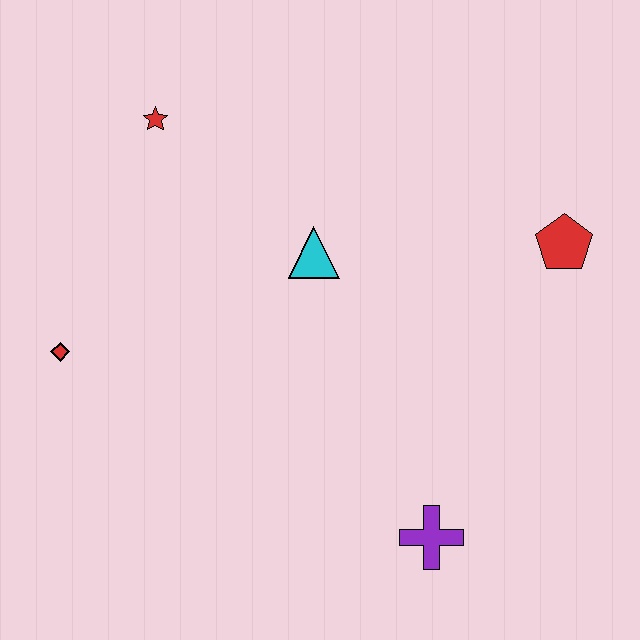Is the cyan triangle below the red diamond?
No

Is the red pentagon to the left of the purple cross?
No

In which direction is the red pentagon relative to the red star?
The red pentagon is to the right of the red star.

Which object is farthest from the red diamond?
The red pentagon is farthest from the red diamond.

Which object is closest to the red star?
The cyan triangle is closest to the red star.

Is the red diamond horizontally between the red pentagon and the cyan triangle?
No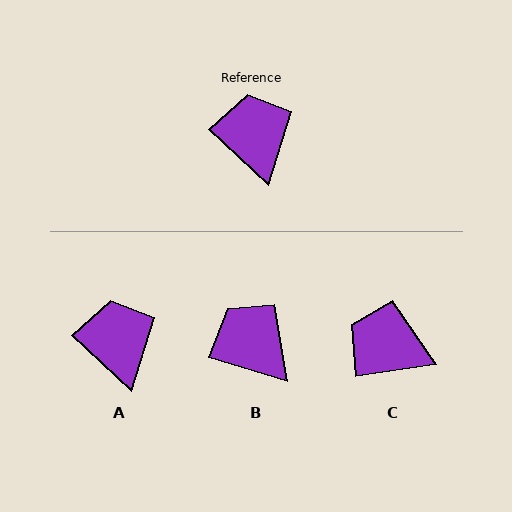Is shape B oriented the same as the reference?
No, it is off by about 27 degrees.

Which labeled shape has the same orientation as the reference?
A.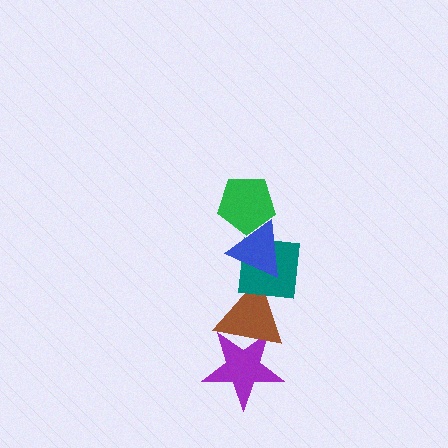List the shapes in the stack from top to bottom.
From top to bottom: the green pentagon, the blue triangle, the teal square, the brown triangle, the purple star.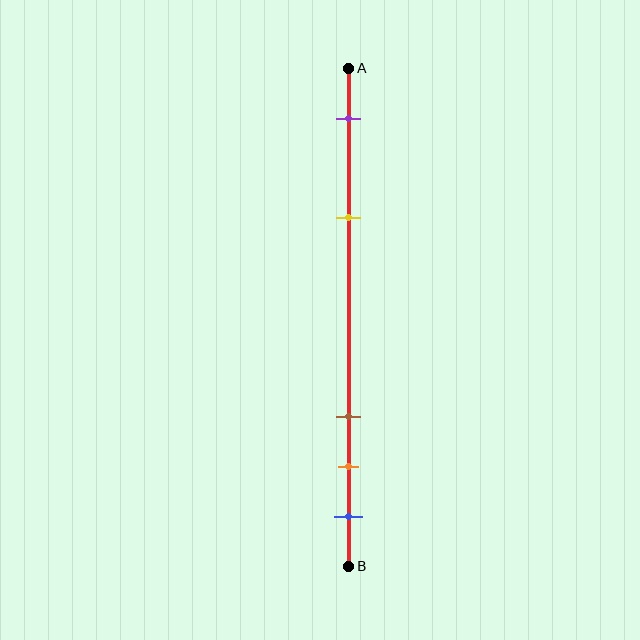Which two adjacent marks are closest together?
The orange and blue marks are the closest adjacent pair.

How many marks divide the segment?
There are 5 marks dividing the segment.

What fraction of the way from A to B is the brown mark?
The brown mark is approximately 70% (0.7) of the way from A to B.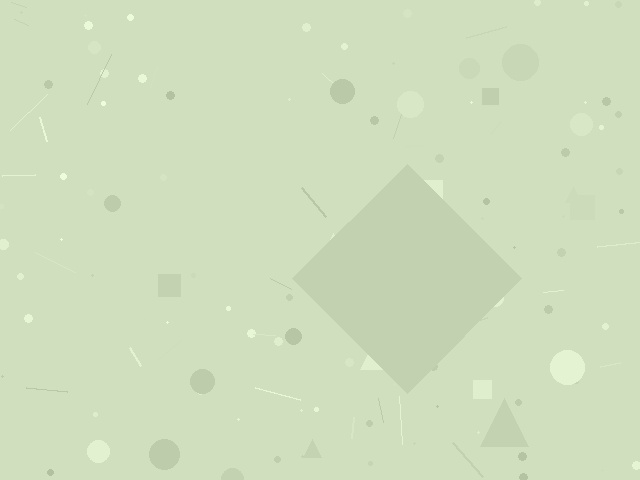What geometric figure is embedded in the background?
A diamond is embedded in the background.